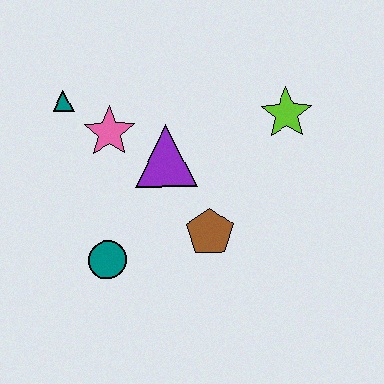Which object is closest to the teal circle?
The brown pentagon is closest to the teal circle.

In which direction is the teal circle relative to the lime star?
The teal circle is to the left of the lime star.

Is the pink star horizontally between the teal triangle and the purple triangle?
Yes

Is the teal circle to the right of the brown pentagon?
No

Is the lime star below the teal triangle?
Yes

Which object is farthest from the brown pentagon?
The teal triangle is farthest from the brown pentagon.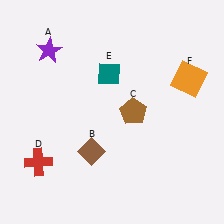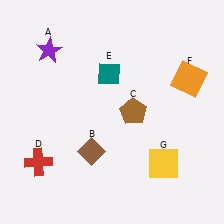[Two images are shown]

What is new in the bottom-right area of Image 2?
A yellow square (G) was added in the bottom-right area of Image 2.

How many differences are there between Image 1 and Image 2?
There is 1 difference between the two images.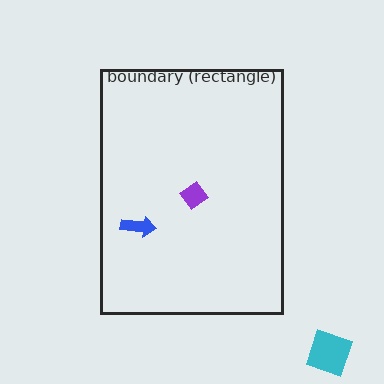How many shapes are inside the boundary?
2 inside, 1 outside.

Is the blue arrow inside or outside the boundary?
Inside.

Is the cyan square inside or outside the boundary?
Outside.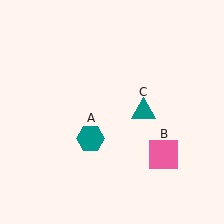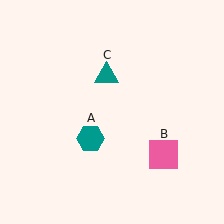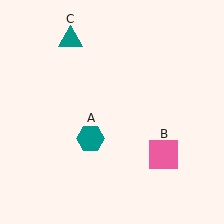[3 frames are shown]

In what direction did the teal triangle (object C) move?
The teal triangle (object C) moved up and to the left.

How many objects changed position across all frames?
1 object changed position: teal triangle (object C).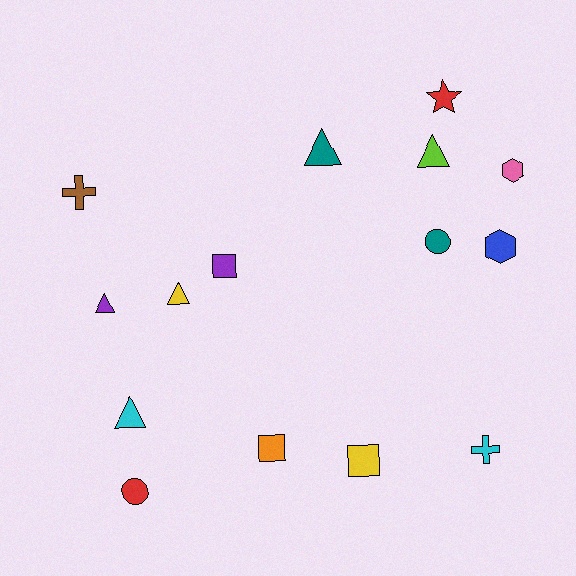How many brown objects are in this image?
There is 1 brown object.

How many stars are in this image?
There is 1 star.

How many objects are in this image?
There are 15 objects.